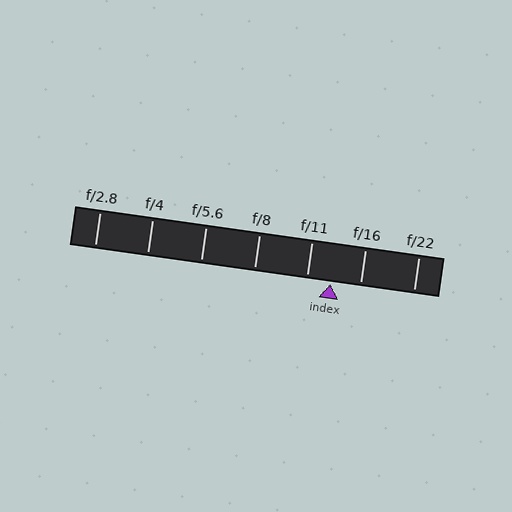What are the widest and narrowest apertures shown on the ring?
The widest aperture shown is f/2.8 and the narrowest is f/22.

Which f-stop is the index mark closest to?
The index mark is closest to f/11.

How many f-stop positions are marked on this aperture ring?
There are 7 f-stop positions marked.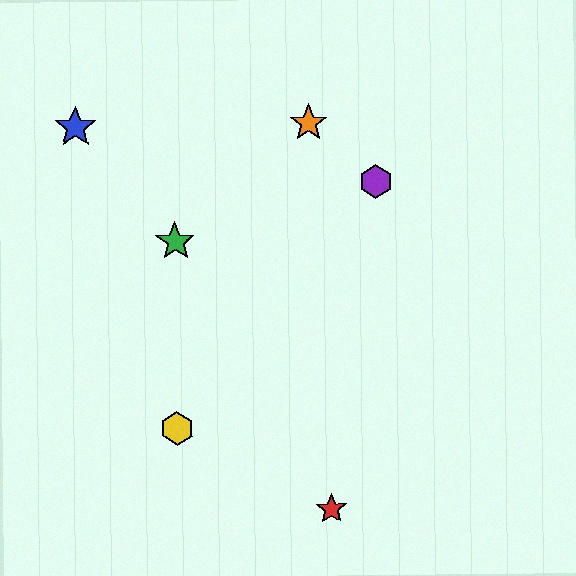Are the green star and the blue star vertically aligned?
No, the green star is at x≈175 and the blue star is at x≈76.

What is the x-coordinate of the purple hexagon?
The purple hexagon is at x≈376.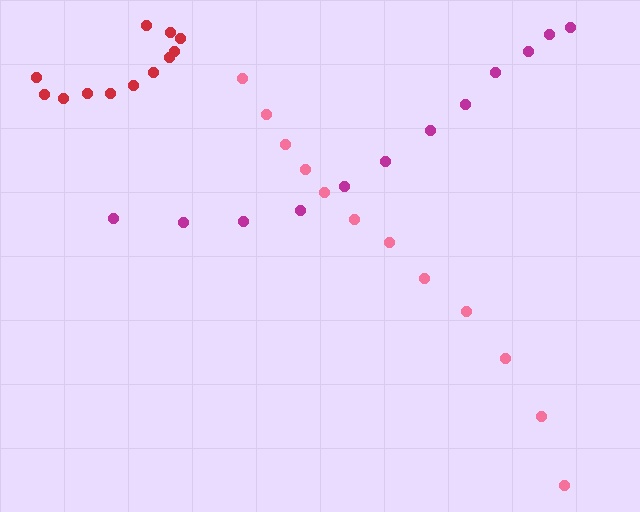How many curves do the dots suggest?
There are 3 distinct paths.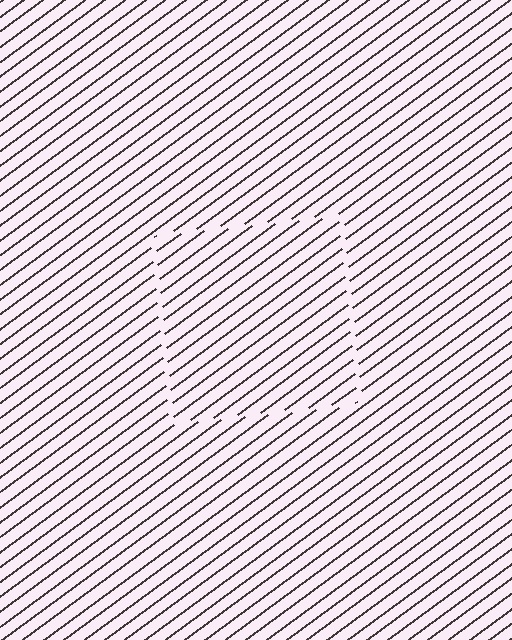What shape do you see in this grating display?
An illusory square. The interior of the shape contains the same grating, shifted by half a period — the contour is defined by the phase discontinuity where line-ends from the inner and outer gratings abut.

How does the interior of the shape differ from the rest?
The interior of the shape contains the same grating, shifted by half a period — the contour is defined by the phase discontinuity where line-ends from the inner and outer gratings abut.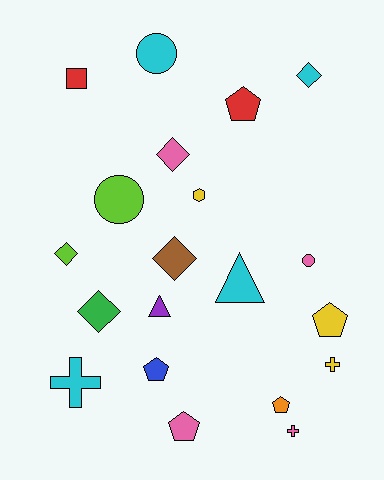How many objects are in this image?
There are 20 objects.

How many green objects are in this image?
There is 1 green object.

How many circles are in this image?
There are 3 circles.